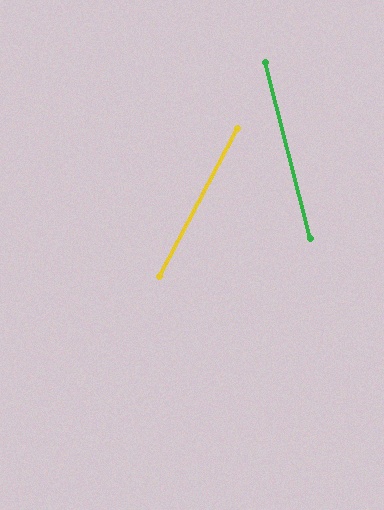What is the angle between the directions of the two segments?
Approximately 42 degrees.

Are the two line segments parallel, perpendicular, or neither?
Neither parallel nor perpendicular — they differ by about 42°.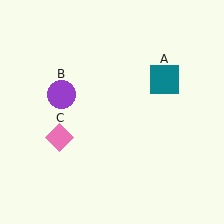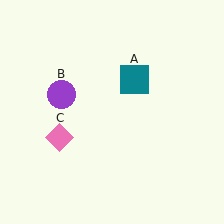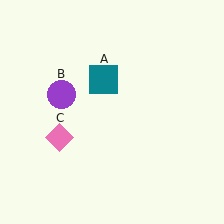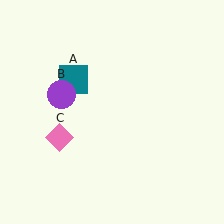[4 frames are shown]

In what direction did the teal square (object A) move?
The teal square (object A) moved left.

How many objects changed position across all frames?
1 object changed position: teal square (object A).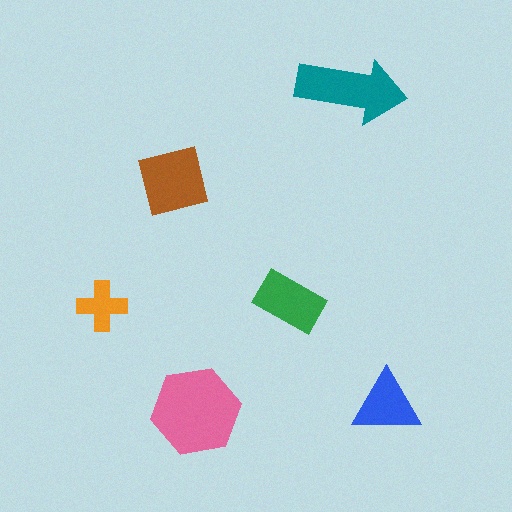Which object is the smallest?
The orange cross.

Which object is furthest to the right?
The blue triangle is rightmost.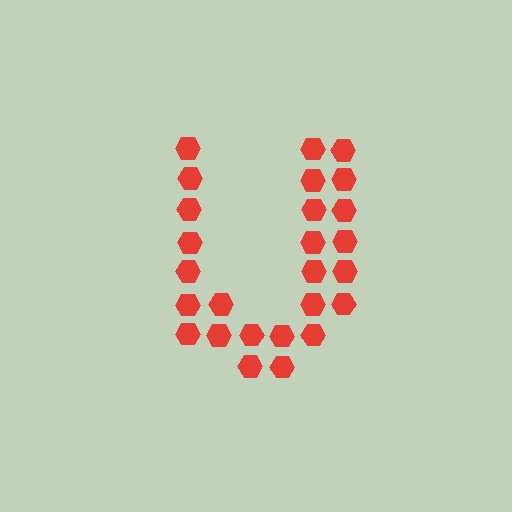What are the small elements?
The small elements are hexagons.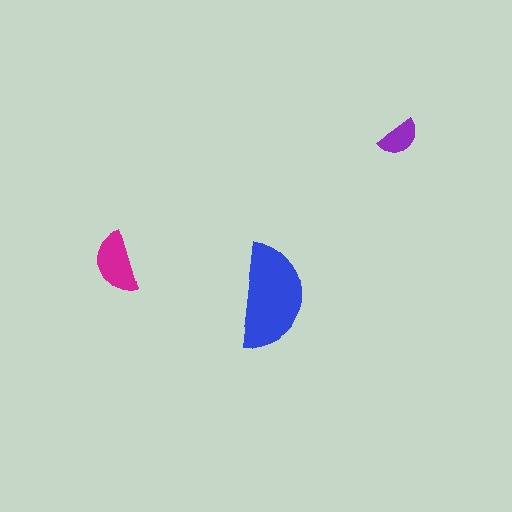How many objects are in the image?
There are 3 objects in the image.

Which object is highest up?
The purple semicircle is topmost.